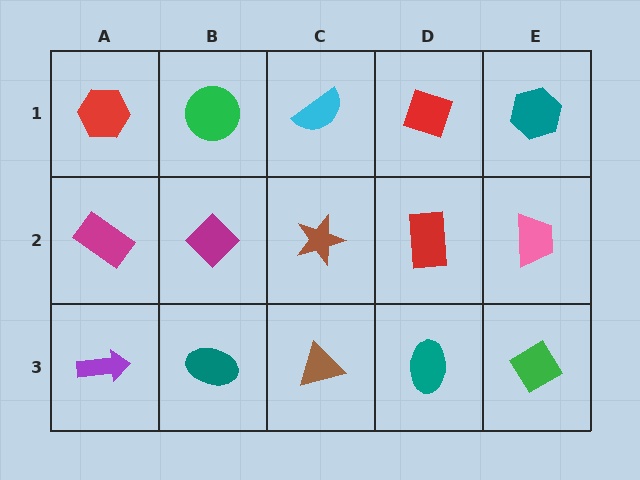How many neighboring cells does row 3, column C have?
3.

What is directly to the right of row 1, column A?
A green circle.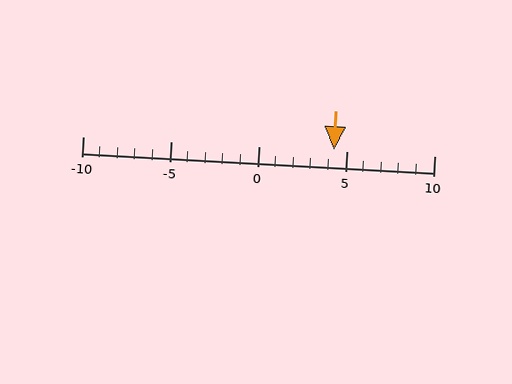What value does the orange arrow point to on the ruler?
The orange arrow points to approximately 4.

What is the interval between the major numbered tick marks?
The major tick marks are spaced 5 units apart.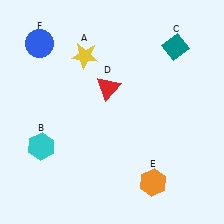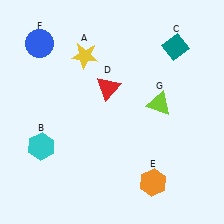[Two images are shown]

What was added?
A lime triangle (G) was added in Image 2.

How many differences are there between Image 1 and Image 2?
There is 1 difference between the two images.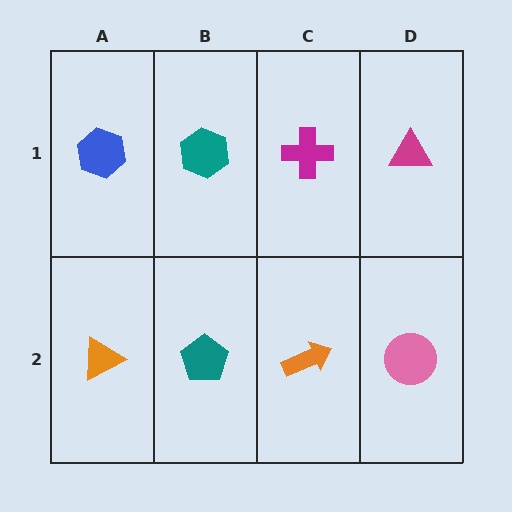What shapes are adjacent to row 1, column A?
An orange triangle (row 2, column A), a teal hexagon (row 1, column B).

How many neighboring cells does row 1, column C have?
3.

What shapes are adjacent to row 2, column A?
A blue hexagon (row 1, column A), a teal pentagon (row 2, column B).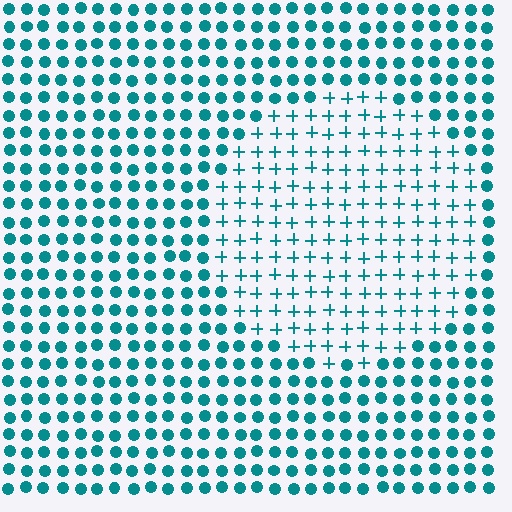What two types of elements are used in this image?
The image uses plus signs inside the circle region and circles outside it.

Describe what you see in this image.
The image is filled with small teal elements arranged in a uniform grid. A circle-shaped region contains plus signs, while the surrounding area contains circles. The boundary is defined purely by the change in element shape.